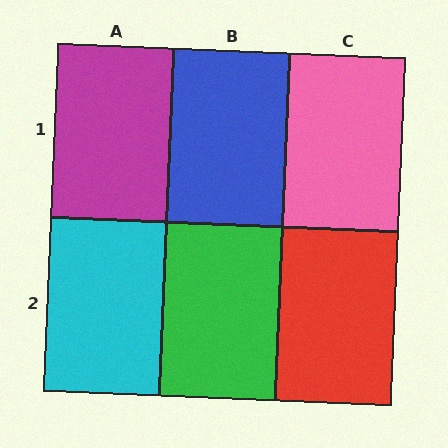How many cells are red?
1 cell is red.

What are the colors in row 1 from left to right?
Magenta, blue, pink.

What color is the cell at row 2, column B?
Green.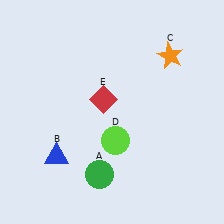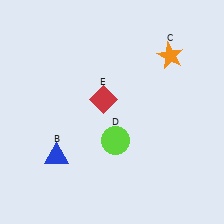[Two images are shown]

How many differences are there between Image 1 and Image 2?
There is 1 difference between the two images.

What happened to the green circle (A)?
The green circle (A) was removed in Image 2. It was in the bottom-left area of Image 1.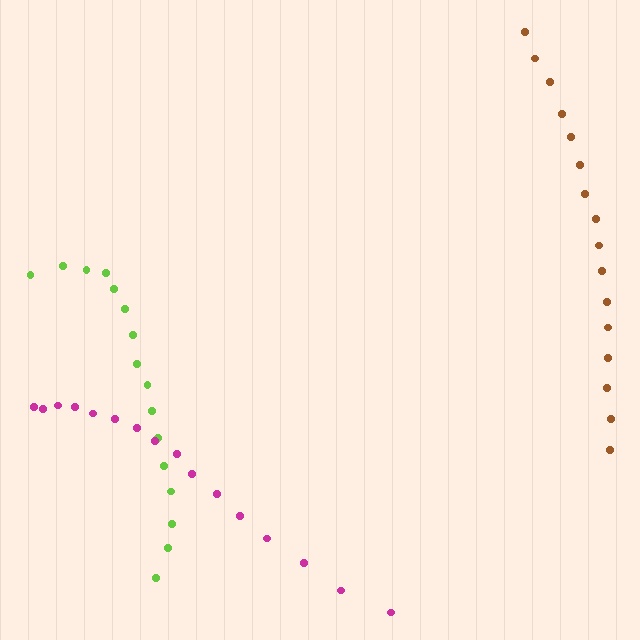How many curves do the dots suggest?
There are 3 distinct paths.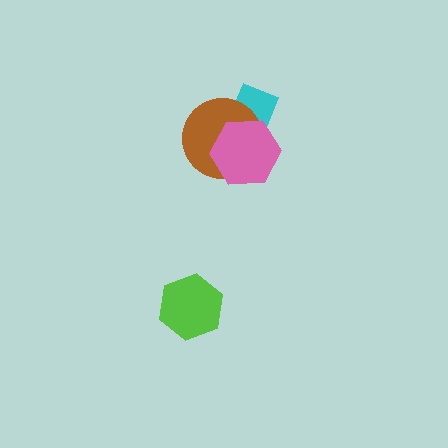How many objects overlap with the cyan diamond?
2 objects overlap with the cyan diamond.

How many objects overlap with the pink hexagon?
2 objects overlap with the pink hexagon.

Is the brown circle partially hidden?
Yes, it is partially covered by another shape.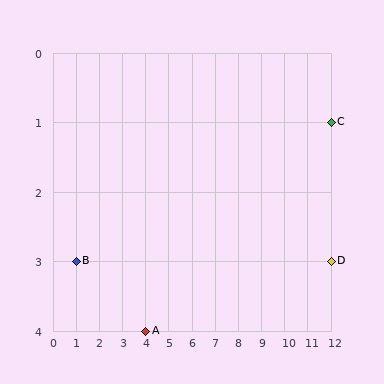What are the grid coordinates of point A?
Point A is at grid coordinates (4, 4).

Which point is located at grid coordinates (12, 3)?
Point D is at (12, 3).